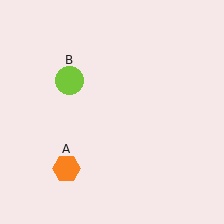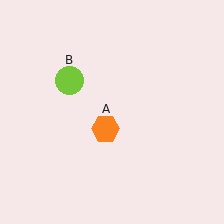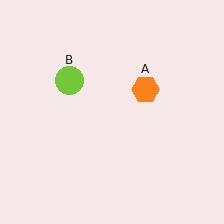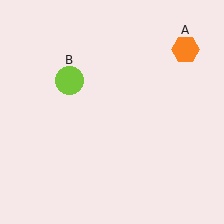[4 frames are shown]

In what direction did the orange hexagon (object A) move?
The orange hexagon (object A) moved up and to the right.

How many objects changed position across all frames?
1 object changed position: orange hexagon (object A).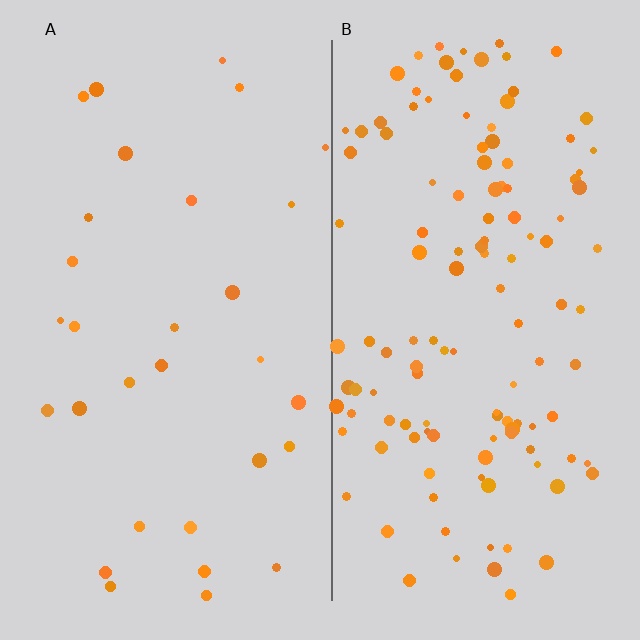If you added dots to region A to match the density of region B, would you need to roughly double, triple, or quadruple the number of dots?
Approximately quadruple.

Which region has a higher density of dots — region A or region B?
B (the right).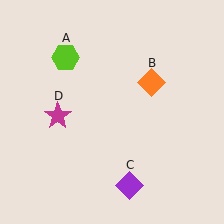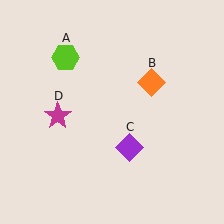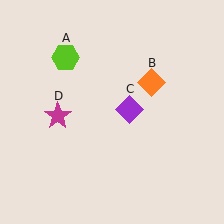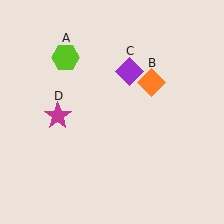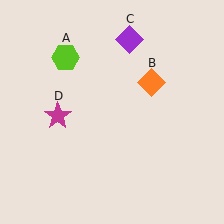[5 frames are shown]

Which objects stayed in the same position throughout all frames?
Lime hexagon (object A) and orange diamond (object B) and magenta star (object D) remained stationary.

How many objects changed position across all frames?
1 object changed position: purple diamond (object C).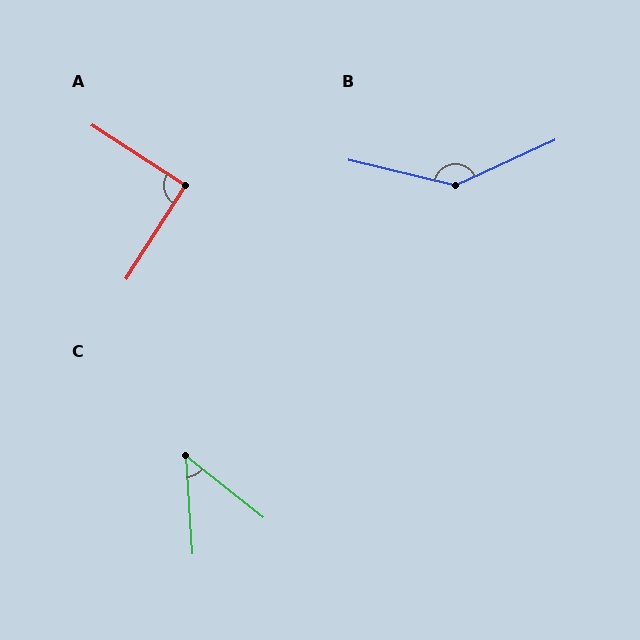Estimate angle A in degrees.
Approximately 91 degrees.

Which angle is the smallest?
C, at approximately 48 degrees.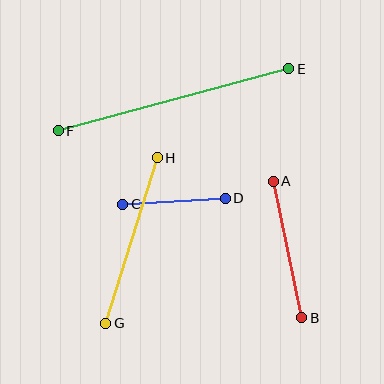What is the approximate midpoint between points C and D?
The midpoint is at approximately (174, 201) pixels.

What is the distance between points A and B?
The distance is approximately 139 pixels.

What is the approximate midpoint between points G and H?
The midpoint is at approximately (131, 241) pixels.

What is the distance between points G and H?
The distance is approximately 173 pixels.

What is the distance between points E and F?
The distance is approximately 239 pixels.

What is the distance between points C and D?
The distance is approximately 102 pixels.